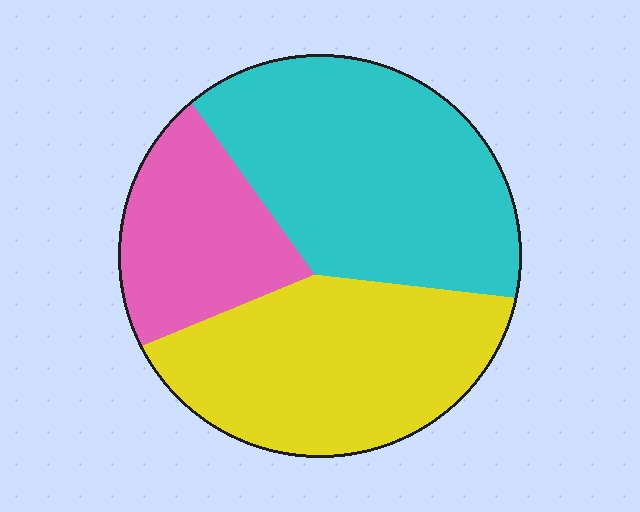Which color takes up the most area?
Cyan, at roughly 40%.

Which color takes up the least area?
Pink, at roughly 20%.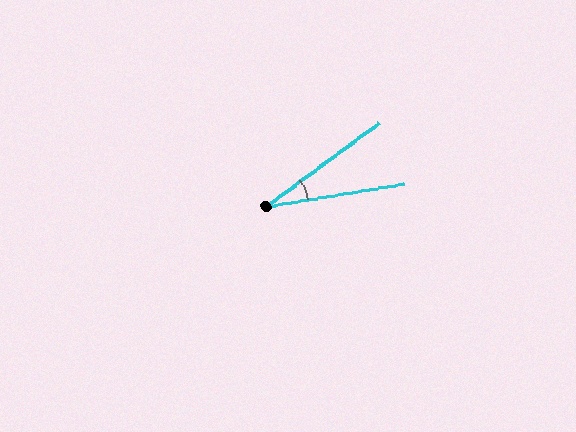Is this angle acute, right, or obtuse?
It is acute.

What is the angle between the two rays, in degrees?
Approximately 27 degrees.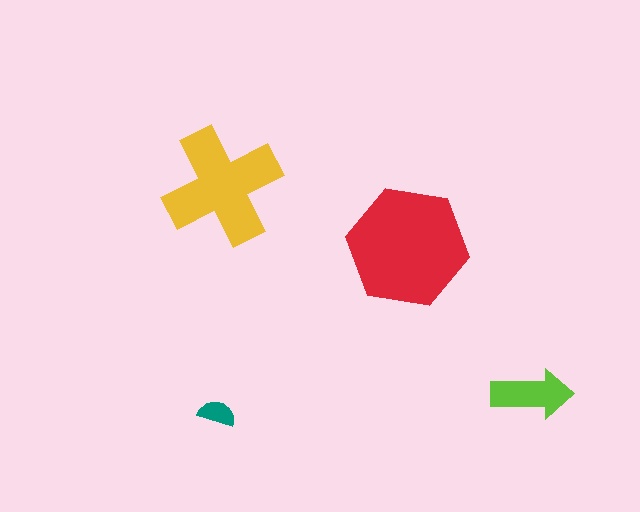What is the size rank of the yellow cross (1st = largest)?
2nd.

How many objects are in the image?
There are 4 objects in the image.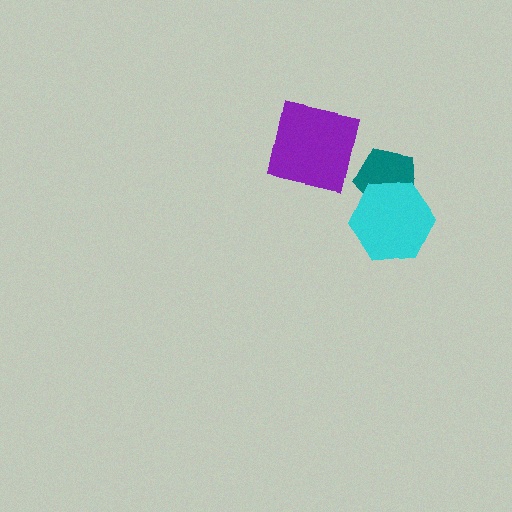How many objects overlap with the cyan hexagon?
1 object overlaps with the cyan hexagon.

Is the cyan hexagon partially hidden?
No, no other shape covers it.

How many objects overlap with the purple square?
0 objects overlap with the purple square.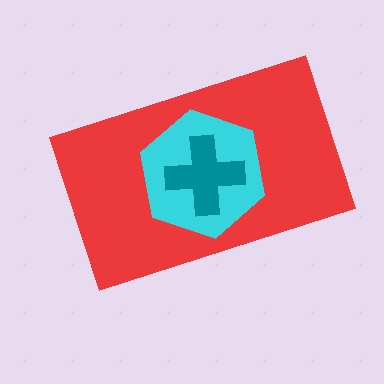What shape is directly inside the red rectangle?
The cyan hexagon.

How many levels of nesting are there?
3.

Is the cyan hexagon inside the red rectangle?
Yes.